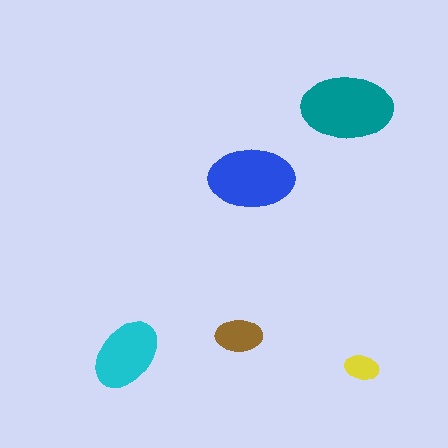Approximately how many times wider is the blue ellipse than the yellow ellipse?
About 2.5 times wider.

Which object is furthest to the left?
The cyan ellipse is leftmost.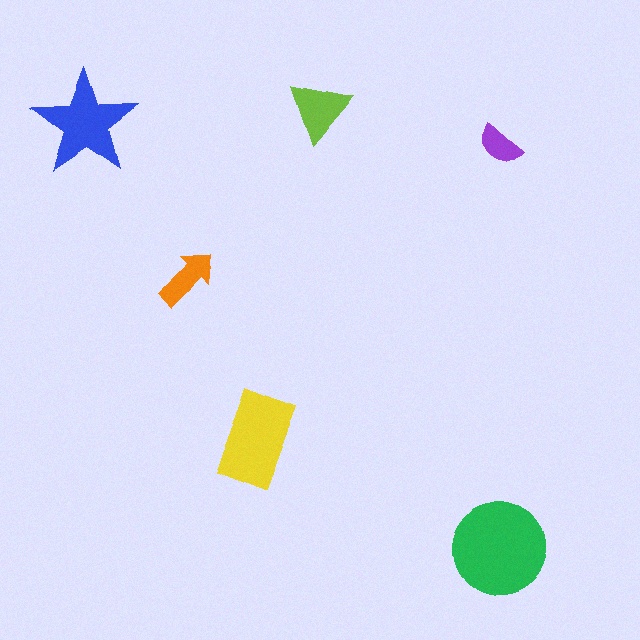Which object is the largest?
The green circle.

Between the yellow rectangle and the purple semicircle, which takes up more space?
The yellow rectangle.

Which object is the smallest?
The purple semicircle.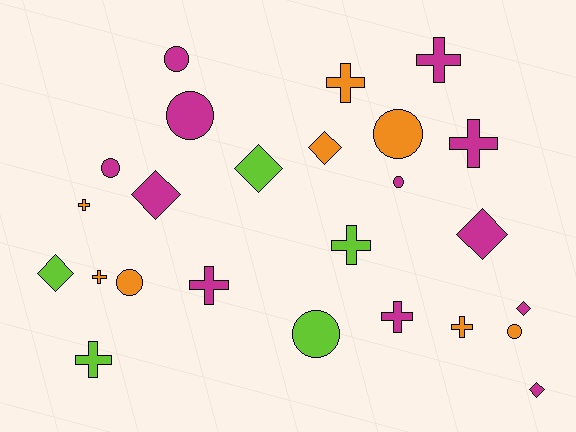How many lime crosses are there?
There are 2 lime crosses.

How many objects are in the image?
There are 25 objects.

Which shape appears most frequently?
Cross, with 10 objects.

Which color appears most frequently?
Magenta, with 12 objects.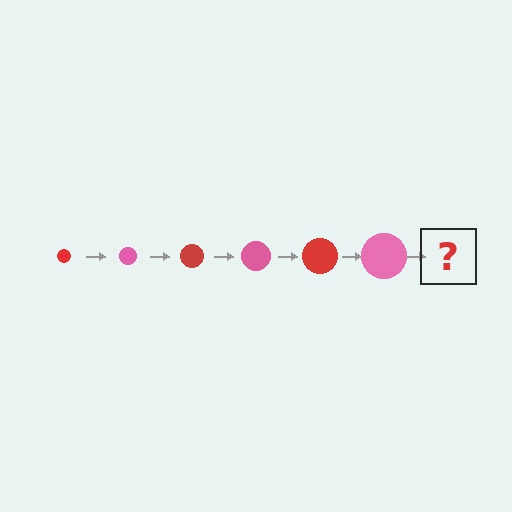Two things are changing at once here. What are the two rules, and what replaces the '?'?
The two rules are that the circle grows larger each step and the color cycles through red and pink. The '?' should be a red circle, larger than the previous one.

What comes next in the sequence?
The next element should be a red circle, larger than the previous one.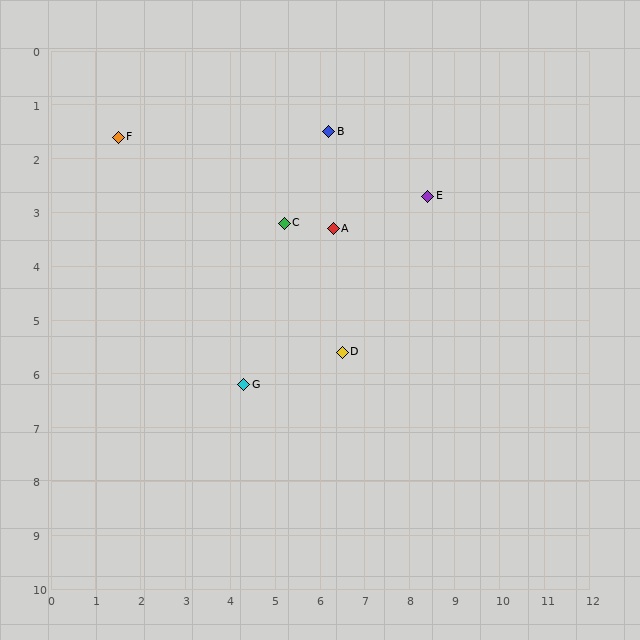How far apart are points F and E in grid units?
Points F and E are about 7.0 grid units apart.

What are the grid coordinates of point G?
Point G is at approximately (4.3, 6.2).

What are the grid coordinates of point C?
Point C is at approximately (5.2, 3.2).